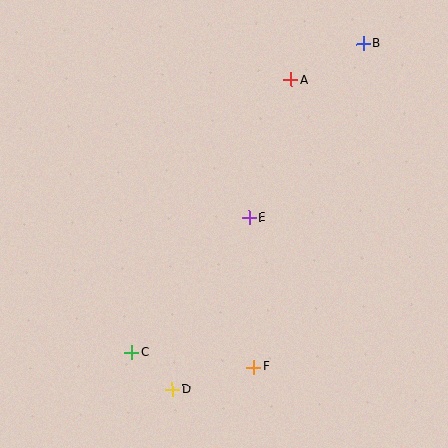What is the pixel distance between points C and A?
The distance between C and A is 316 pixels.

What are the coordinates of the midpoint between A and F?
The midpoint between A and F is at (272, 224).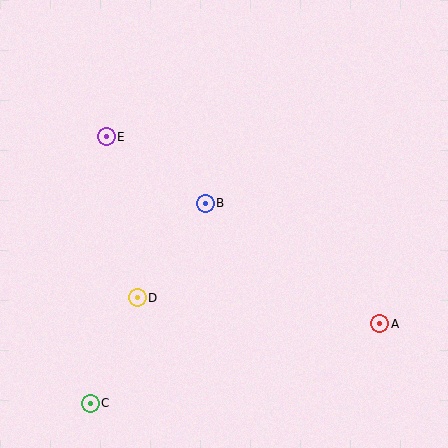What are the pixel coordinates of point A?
Point A is at (380, 324).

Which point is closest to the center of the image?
Point B at (205, 203) is closest to the center.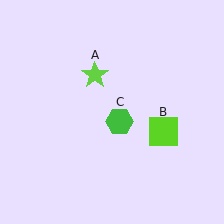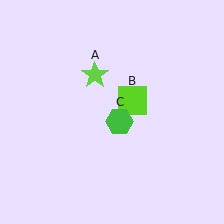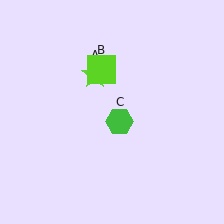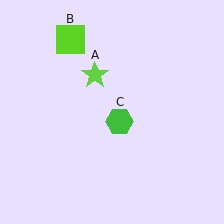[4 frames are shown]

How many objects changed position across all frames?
1 object changed position: lime square (object B).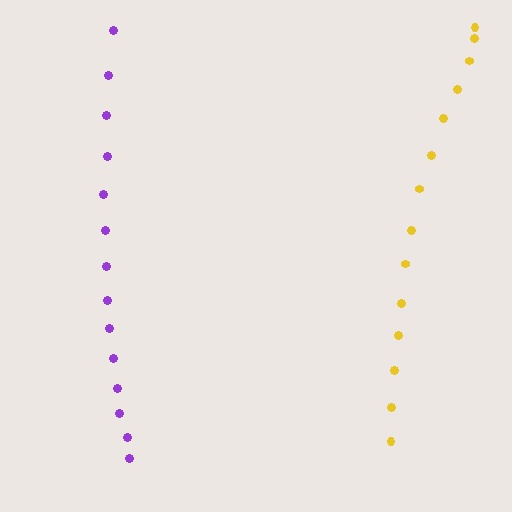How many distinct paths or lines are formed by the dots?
There are 2 distinct paths.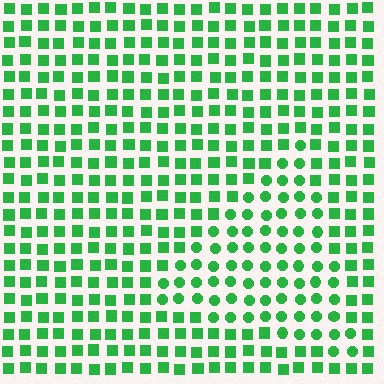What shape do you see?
I see a triangle.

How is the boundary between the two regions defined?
The boundary is defined by a change in element shape: circles inside vs. squares outside. All elements share the same color and spacing.